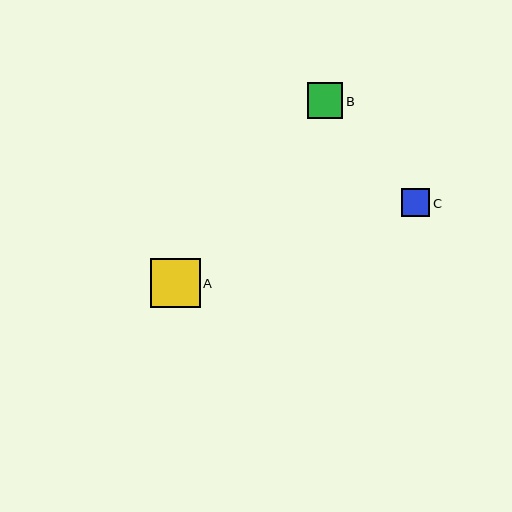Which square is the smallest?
Square C is the smallest with a size of approximately 28 pixels.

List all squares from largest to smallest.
From largest to smallest: A, B, C.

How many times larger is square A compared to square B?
Square A is approximately 1.4 times the size of square B.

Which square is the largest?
Square A is the largest with a size of approximately 49 pixels.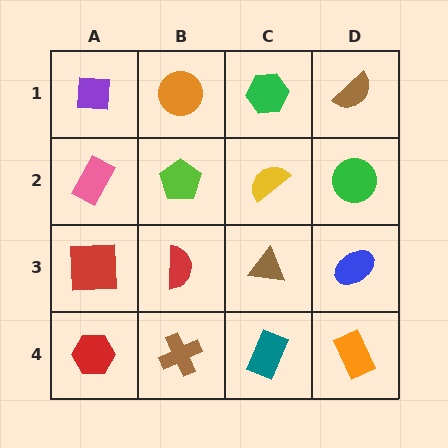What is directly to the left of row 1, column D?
A green hexagon.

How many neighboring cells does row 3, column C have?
4.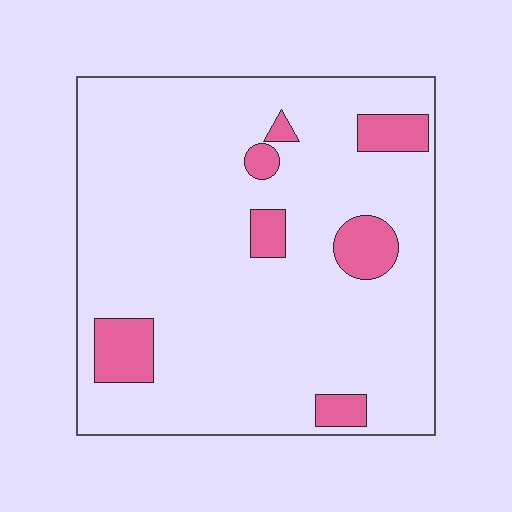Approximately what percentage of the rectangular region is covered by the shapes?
Approximately 10%.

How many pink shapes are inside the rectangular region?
7.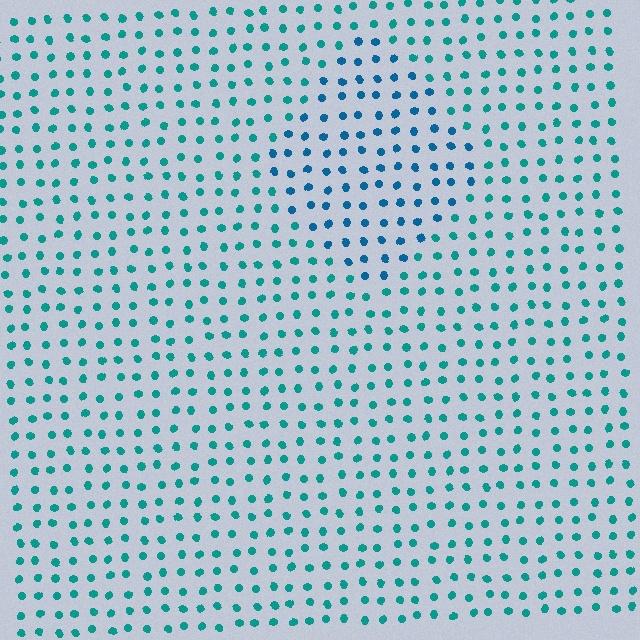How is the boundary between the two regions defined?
The boundary is defined purely by a slight shift in hue (about 27 degrees). Spacing, size, and orientation are identical on both sides.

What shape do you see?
I see a diamond.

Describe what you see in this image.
The image is filled with small teal elements in a uniform arrangement. A diamond-shaped region is visible where the elements are tinted to a slightly different hue, forming a subtle color boundary.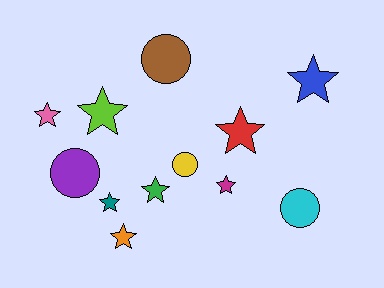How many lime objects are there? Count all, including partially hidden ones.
There is 1 lime object.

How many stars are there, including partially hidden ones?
There are 8 stars.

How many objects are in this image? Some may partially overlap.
There are 12 objects.